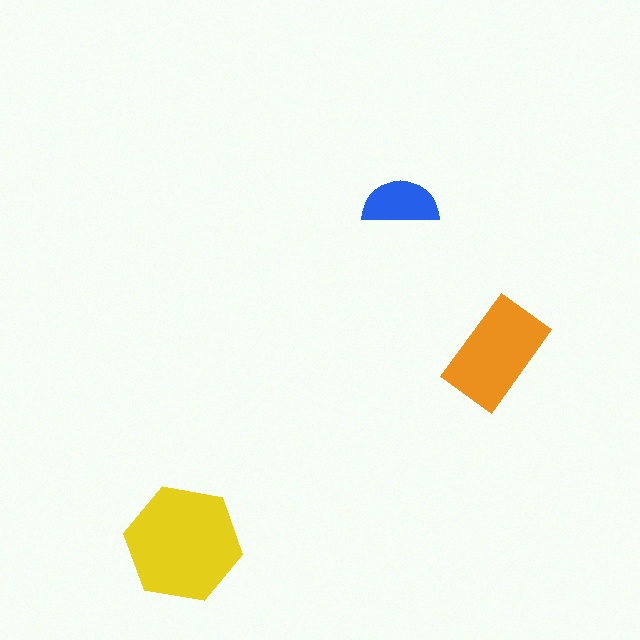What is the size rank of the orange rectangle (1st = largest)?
2nd.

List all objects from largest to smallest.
The yellow hexagon, the orange rectangle, the blue semicircle.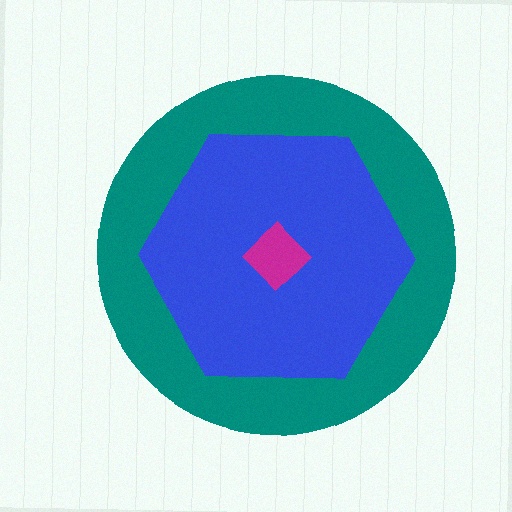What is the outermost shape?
The teal circle.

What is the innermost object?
The magenta diamond.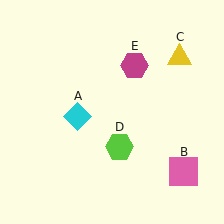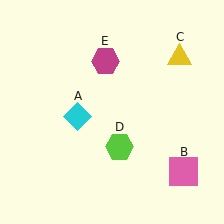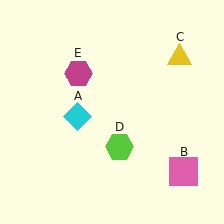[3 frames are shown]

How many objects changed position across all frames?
1 object changed position: magenta hexagon (object E).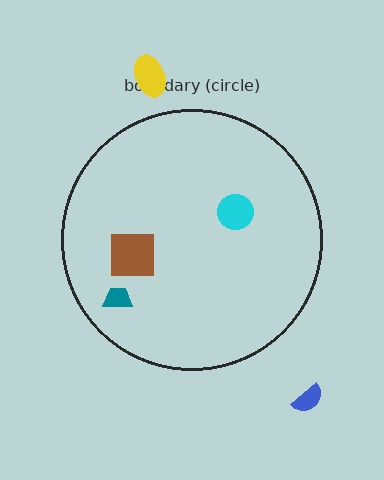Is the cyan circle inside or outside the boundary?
Inside.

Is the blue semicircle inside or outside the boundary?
Outside.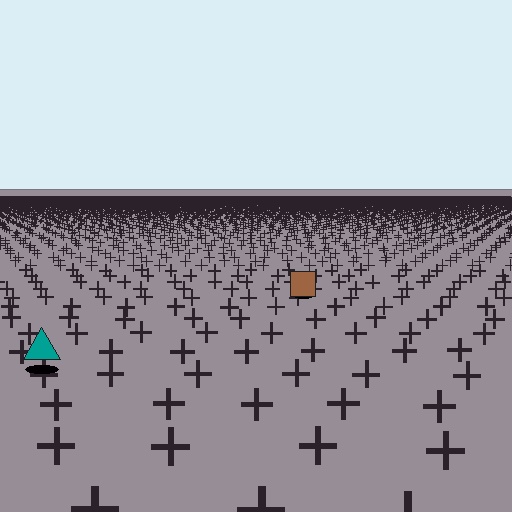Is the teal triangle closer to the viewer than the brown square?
Yes. The teal triangle is closer — you can tell from the texture gradient: the ground texture is coarser near it.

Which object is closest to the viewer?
The teal triangle is closest. The texture marks near it are larger and more spread out.